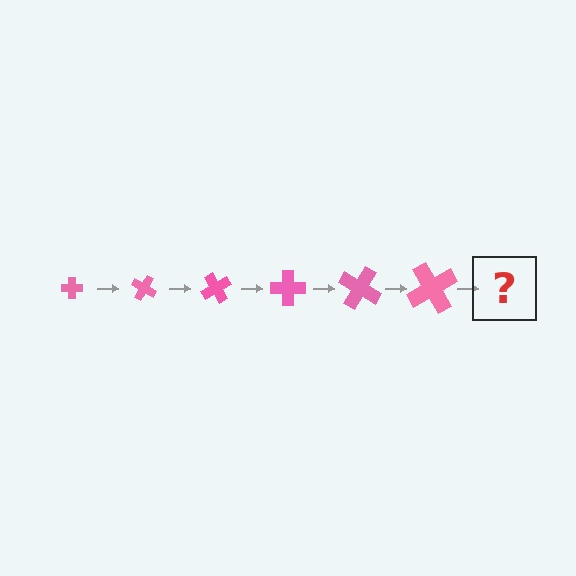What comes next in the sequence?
The next element should be a cross, larger than the previous one and rotated 180 degrees from the start.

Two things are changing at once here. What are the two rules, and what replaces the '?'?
The two rules are that the cross grows larger each step and it rotates 30 degrees each step. The '?' should be a cross, larger than the previous one and rotated 180 degrees from the start.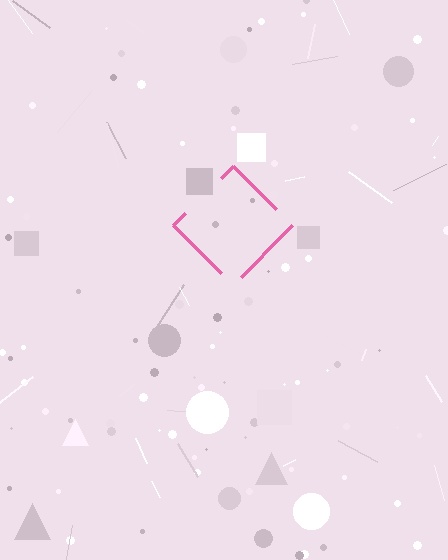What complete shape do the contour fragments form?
The contour fragments form a diamond.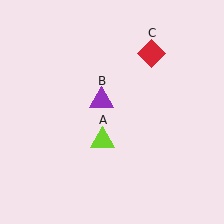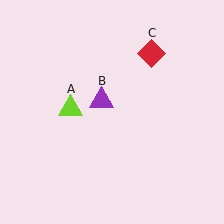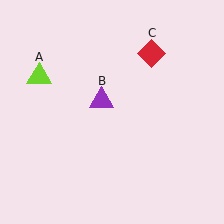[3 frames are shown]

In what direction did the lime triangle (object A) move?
The lime triangle (object A) moved up and to the left.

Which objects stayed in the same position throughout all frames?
Purple triangle (object B) and red diamond (object C) remained stationary.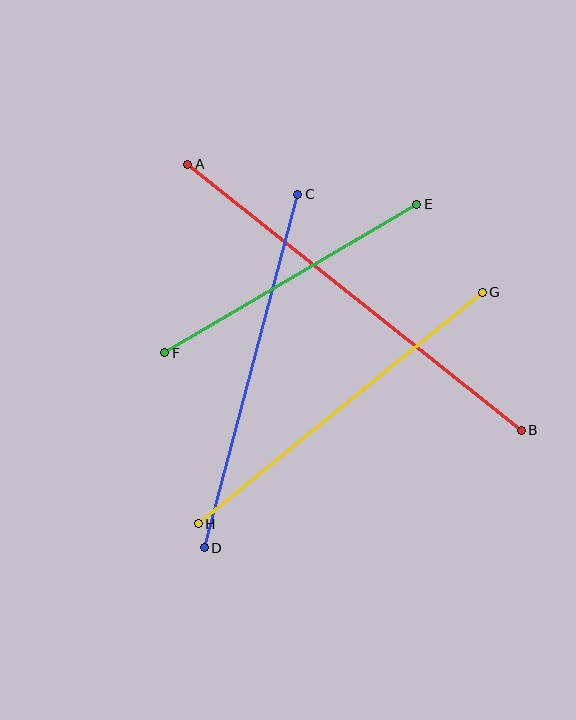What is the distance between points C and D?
The distance is approximately 366 pixels.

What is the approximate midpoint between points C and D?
The midpoint is at approximately (251, 371) pixels.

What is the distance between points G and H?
The distance is approximately 366 pixels.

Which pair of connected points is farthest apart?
Points A and B are farthest apart.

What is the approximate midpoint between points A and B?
The midpoint is at approximately (355, 297) pixels.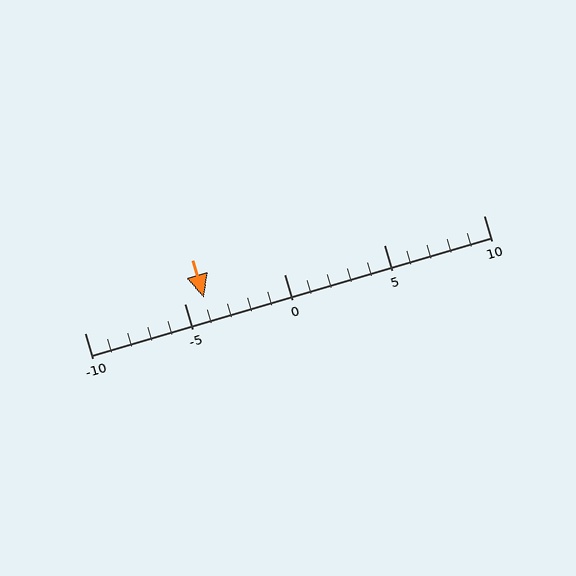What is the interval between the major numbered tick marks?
The major tick marks are spaced 5 units apart.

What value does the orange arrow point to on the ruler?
The orange arrow points to approximately -4.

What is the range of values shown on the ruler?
The ruler shows values from -10 to 10.